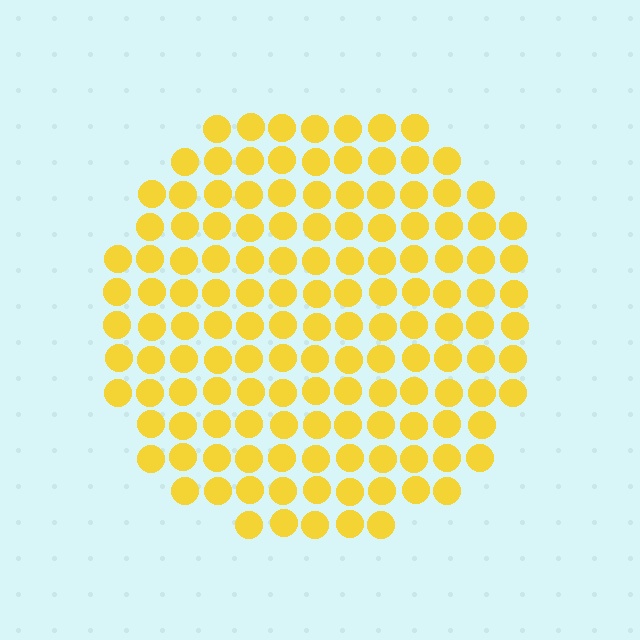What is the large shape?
The large shape is a circle.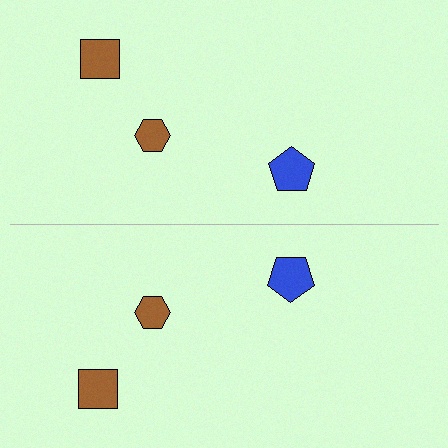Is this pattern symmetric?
Yes, this pattern has bilateral (reflection) symmetry.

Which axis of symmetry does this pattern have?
The pattern has a horizontal axis of symmetry running through the center of the image.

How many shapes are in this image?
There are 6 shapes in this image.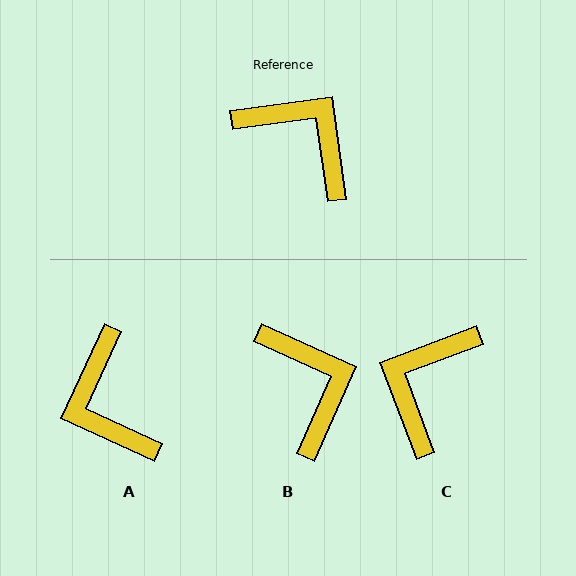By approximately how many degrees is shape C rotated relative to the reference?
Approximately 103 degrees counter-clockwise.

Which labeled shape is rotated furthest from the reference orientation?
A, about 147 degrees away.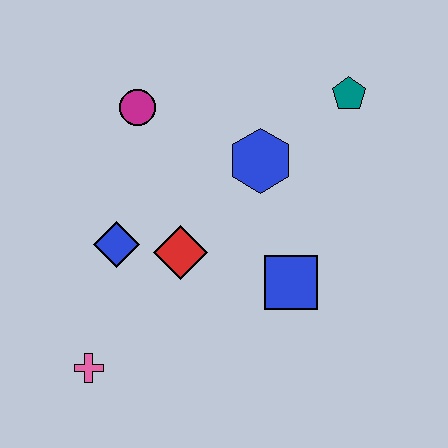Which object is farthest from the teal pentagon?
The pink cross is farthest from the teal pentagon.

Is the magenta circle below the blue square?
No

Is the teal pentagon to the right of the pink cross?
Yes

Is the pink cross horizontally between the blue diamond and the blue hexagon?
No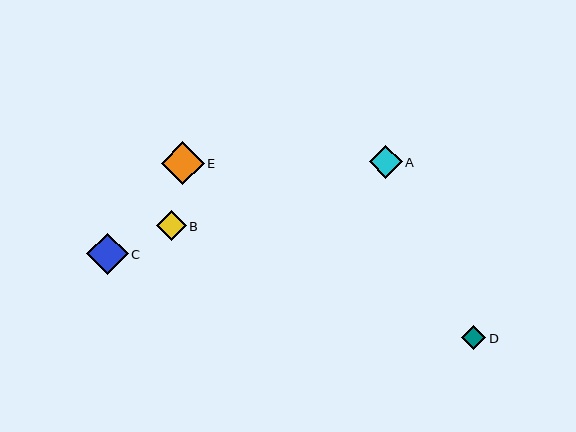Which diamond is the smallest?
Diamond D is the smallest with a size of approximately 24 pixels.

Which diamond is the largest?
Diamond E is the largest with a size of approximately 42 pixels.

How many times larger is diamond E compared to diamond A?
Diamond E is approximately 1.3 times the size of diamond A.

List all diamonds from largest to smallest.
From largest to smallest: E, C, A, B, D.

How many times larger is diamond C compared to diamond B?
Diamond C is approximately 1.4 times the size of diamond B.